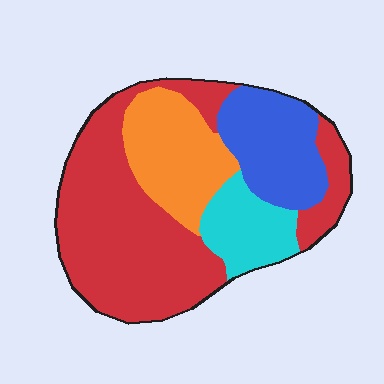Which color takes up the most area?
Red, at roughly 50%.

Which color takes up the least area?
Cyan, at roughly 10%.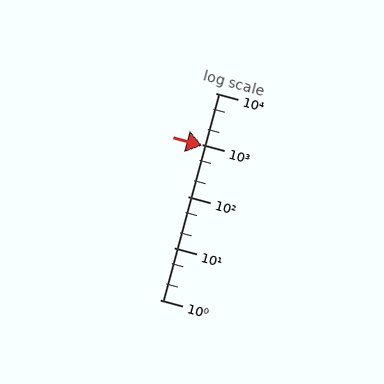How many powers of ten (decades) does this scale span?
The scale spans 4 decades, from 1 to 10000.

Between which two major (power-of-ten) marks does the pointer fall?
The pointer is between 100 and 1000.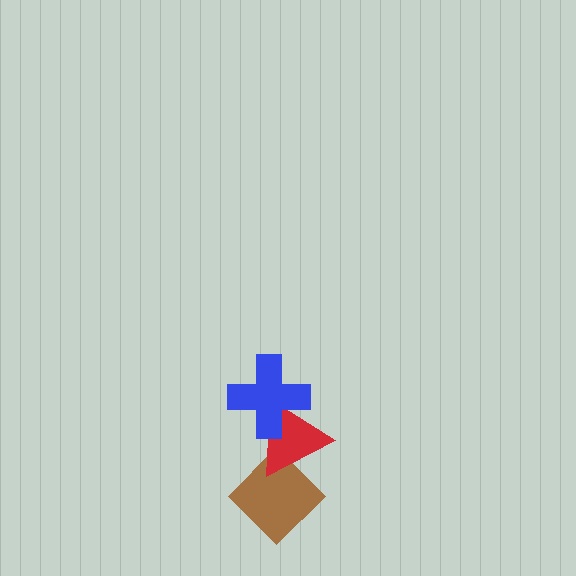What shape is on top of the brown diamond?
The red triangle is on top of the brown diamond.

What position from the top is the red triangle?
The red triangle is 2nd from the top.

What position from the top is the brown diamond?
The brown diamond is 3rd from the top.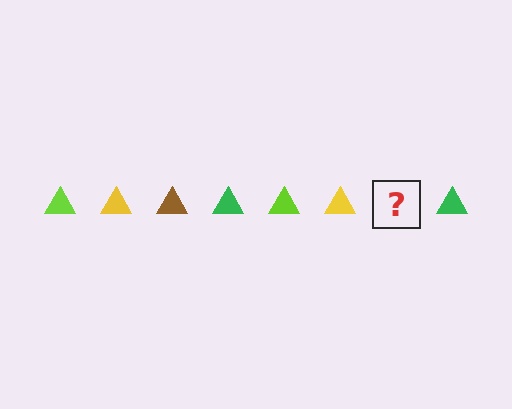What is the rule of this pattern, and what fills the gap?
The rule is that the pattern cycles through lime, yellow, brown, green triangles. The gap should be filled with a brown triangle.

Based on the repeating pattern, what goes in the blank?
The blank should be a brown triangle.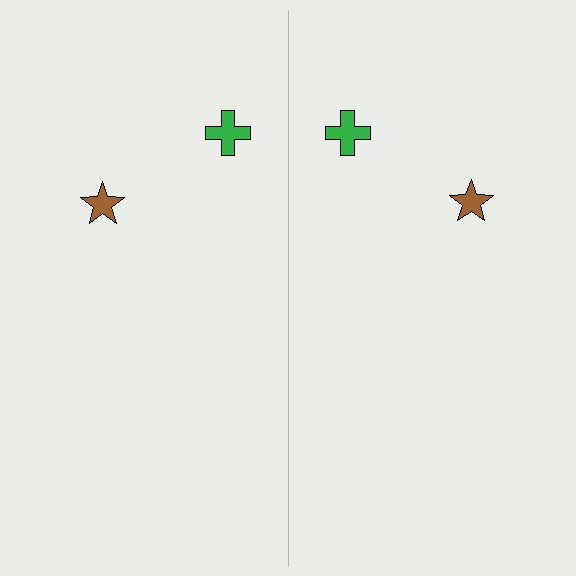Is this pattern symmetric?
Yes, this pattern has bilateral (reflection) symmetry.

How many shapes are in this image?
There are 4 shapes in this image.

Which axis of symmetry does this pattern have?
The pattern has a vertical axis of symmetry running through the center of the image.